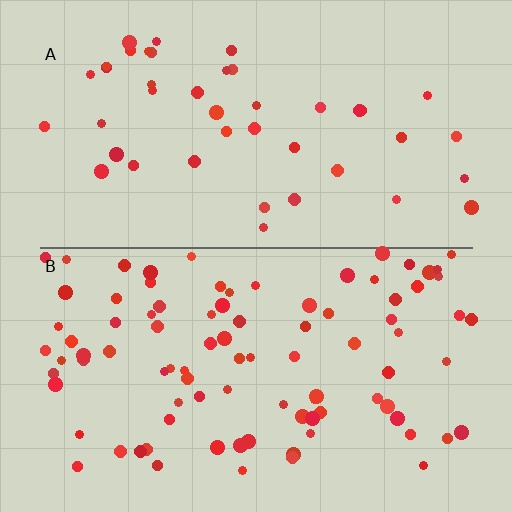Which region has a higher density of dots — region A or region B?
B (the bottom).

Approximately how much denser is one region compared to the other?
Approximately 2.1× — region B over region A.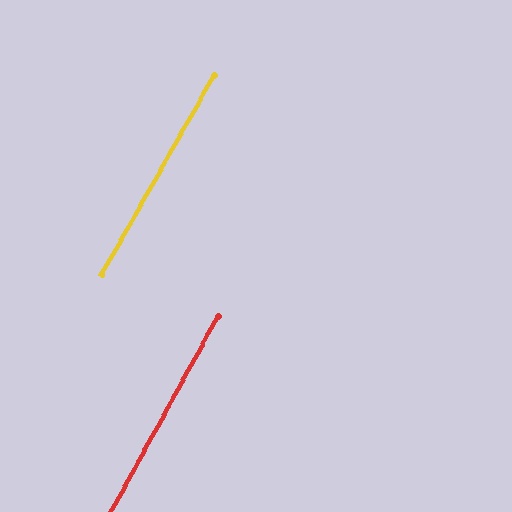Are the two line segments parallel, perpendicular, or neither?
Parallel — their directions differ by only 0.9°.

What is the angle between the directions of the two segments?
Approximately 1 degree.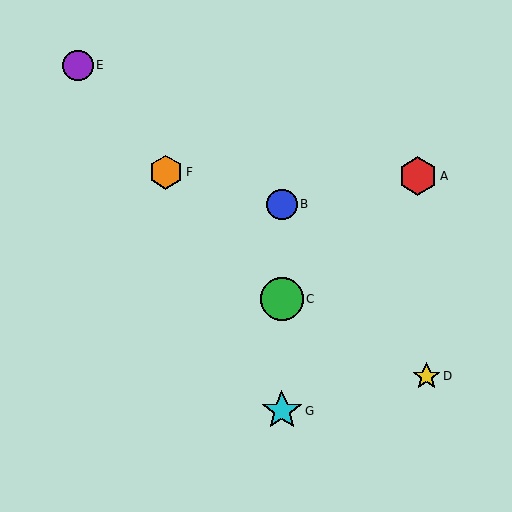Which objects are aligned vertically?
Objects B, C, G are aligned vertically.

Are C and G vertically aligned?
Yes, both are at x≈282.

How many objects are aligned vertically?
3 objects (B, C, G) are aligned vertically.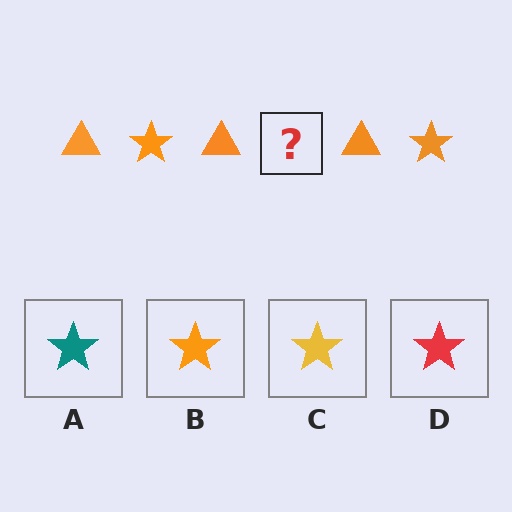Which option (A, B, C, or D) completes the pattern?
B.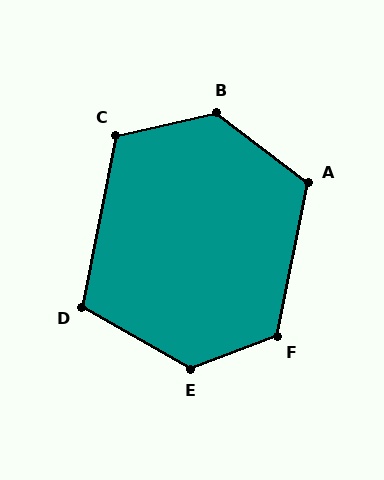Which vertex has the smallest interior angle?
D, at approximately 108 degrees.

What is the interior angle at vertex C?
Approximately 114 degrees (obtuse).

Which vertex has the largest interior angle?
B, at approximately 130 degrees.